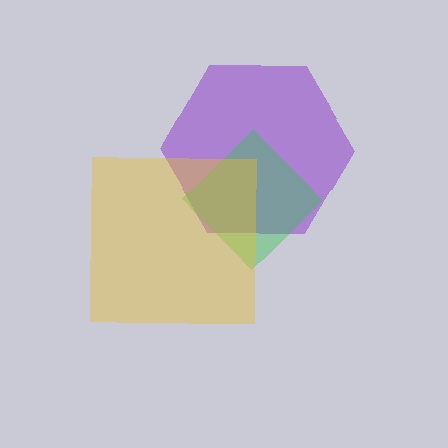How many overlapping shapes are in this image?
There are 3 overlapping shapes in the image.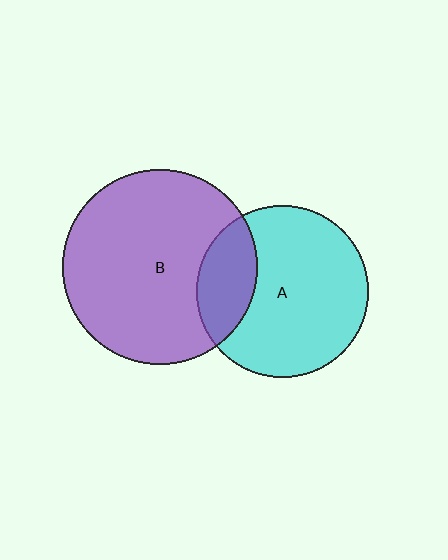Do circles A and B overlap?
Yes.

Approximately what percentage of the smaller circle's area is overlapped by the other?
Approximately 25%.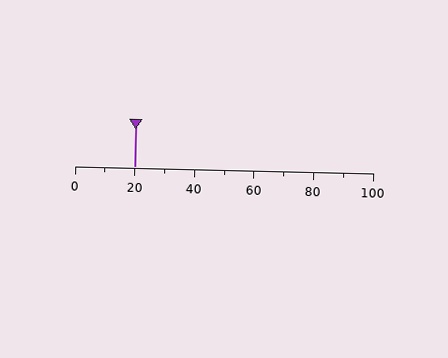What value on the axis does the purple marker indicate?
The marker indicates approximately 20.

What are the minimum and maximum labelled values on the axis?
The axis runs from 0 to 100.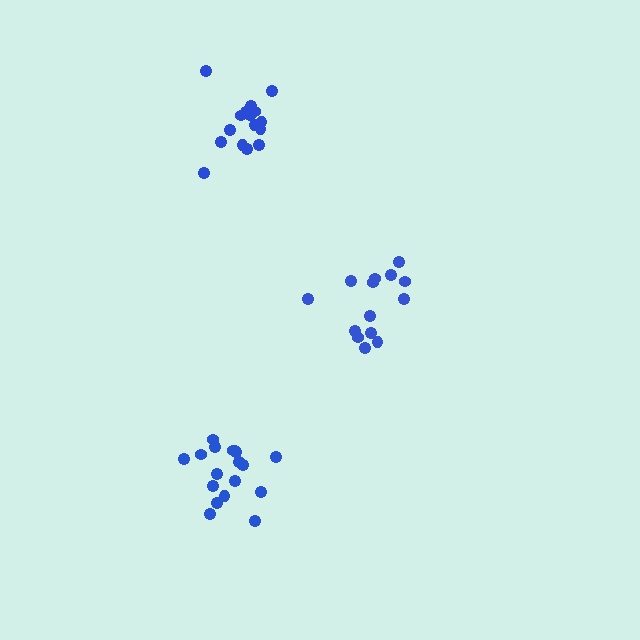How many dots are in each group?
Group 1: 14 dots, Group 2: 18 dots, Group 3: 16 dots (48 total).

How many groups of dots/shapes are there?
There are 3 groups.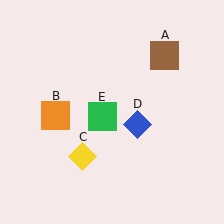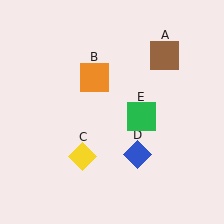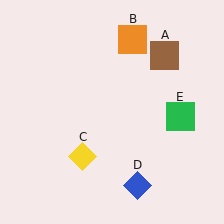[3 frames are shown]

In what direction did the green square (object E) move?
The green square (object E) moved right.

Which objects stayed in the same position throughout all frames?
Brown square (object A) and yellow diamond (object C) remained stationary.